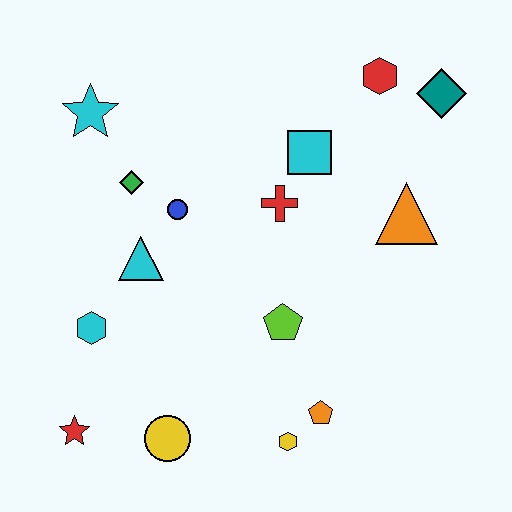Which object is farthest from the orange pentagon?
The cyan star is farthest from the orange pentagon.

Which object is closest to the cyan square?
The red cross is closest to the cyan square.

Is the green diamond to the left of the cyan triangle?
Yes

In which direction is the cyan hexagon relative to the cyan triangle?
The cyan hexagon is below the cyan triangle.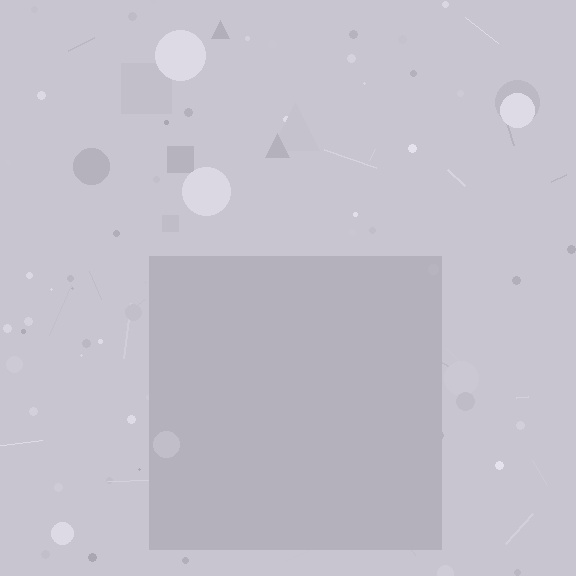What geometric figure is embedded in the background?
A square is embedded in the background.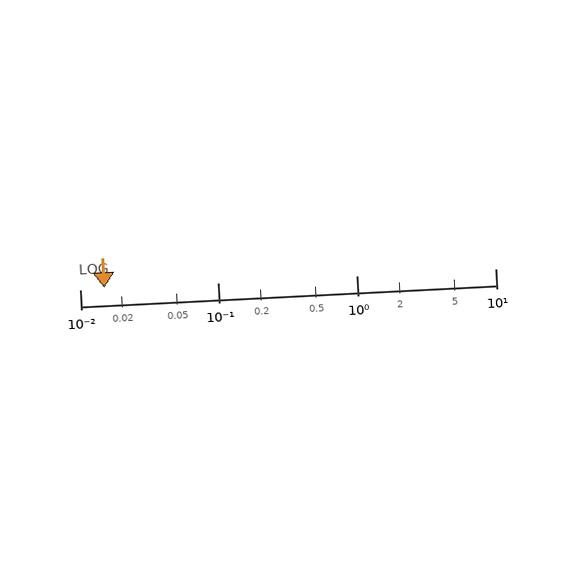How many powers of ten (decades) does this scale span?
The scale spans 3 decades, from 0.01 to 10.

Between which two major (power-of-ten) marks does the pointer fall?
The pointer is between 0.01 and 0.1.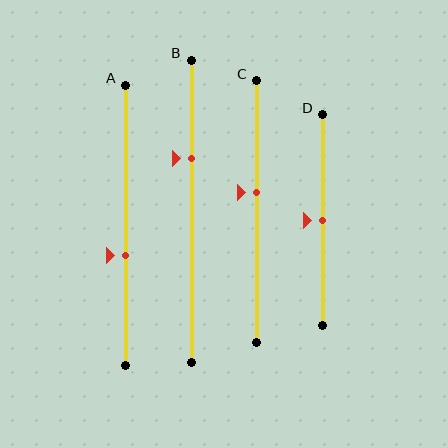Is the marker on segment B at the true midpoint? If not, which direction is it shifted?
No, the marker on segment B is shifted upward by about 17% of the segment length.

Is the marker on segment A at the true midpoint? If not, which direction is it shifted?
No, the marker on segment A is shifted downward by about 11% of the segment length.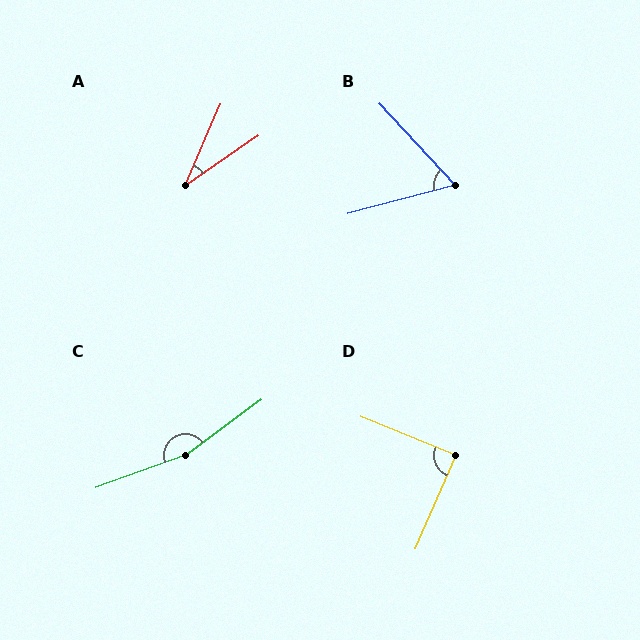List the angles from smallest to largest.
A (32°), B (62°), D (89°), C (163°).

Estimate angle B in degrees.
Approximately 62 degrees.